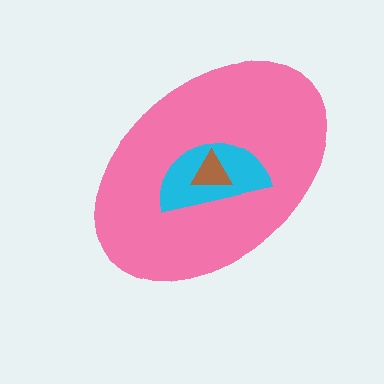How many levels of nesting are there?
3.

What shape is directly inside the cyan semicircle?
The brown triangle.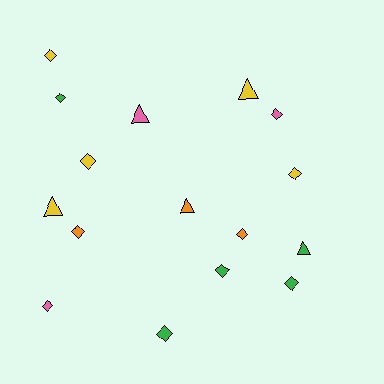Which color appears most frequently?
Green, with 5 objects.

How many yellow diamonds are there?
There are 3 yellow diamonds.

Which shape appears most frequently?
Diamond, with 11 objects.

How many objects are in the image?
There are 16 objects.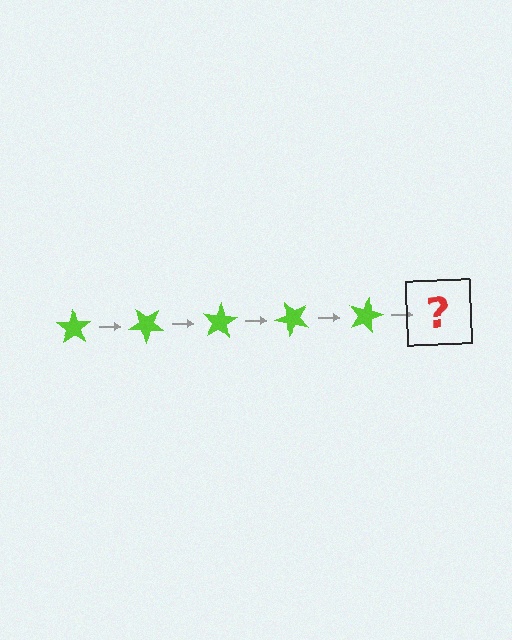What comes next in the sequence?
The next element should be a lime star rotated 200 degrees.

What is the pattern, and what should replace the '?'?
The pattern is that the star rotates 40 degrees each step. The '?' should be a lime star rotated 200 degrees.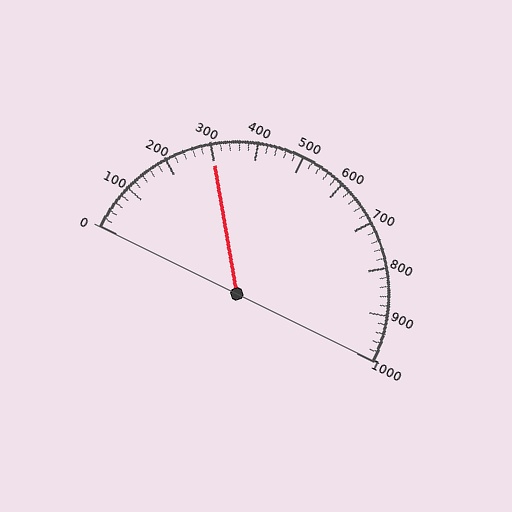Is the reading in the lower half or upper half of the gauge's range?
The reading is in the lower half of the range (0 to 1000).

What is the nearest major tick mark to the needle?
The nearest major tick mark is 300.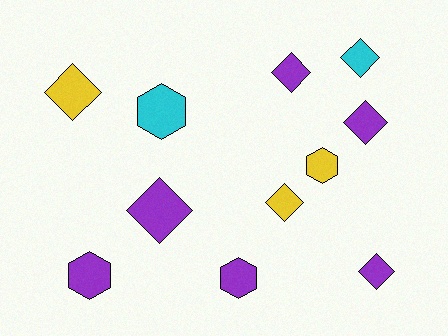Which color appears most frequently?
Purple, with 6 objects.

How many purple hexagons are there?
There are 2 purple hexagons.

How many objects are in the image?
There are 11 objects.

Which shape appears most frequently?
Diamond, with 7 objects.